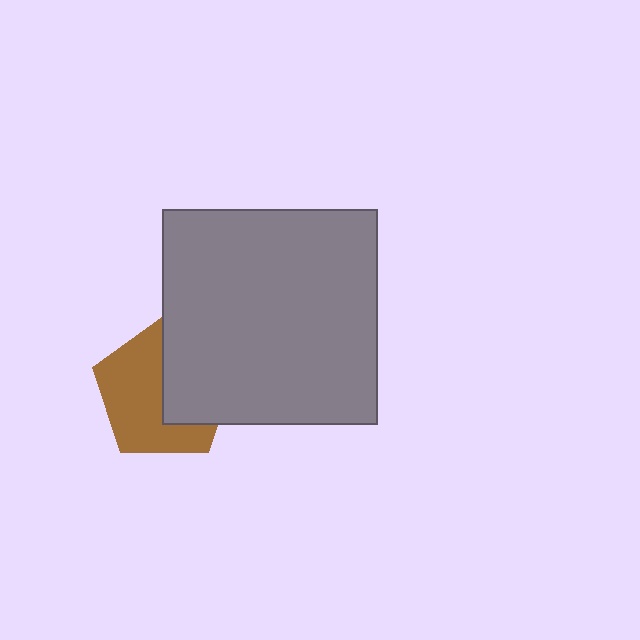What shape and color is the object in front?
The object in front is a gray square.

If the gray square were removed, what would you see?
You would see the complete brown pentagon.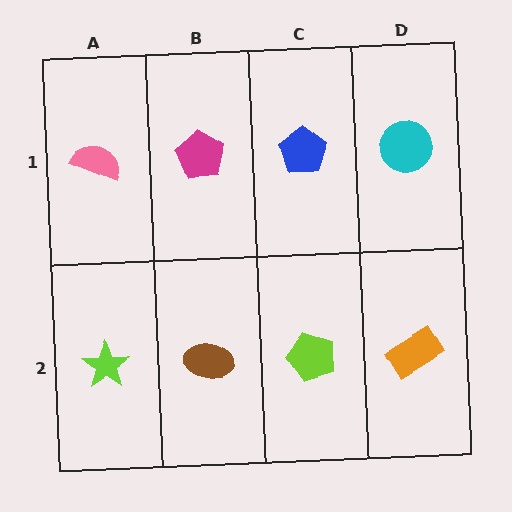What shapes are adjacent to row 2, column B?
A magenta pentagon (row 1, column B), a lime star (row 2, column A), a lime pentagon (row 2, column C).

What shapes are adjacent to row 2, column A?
A pink semicircle (row 1, column A), a brown ellipse (row 2, column B).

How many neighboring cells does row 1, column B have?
3.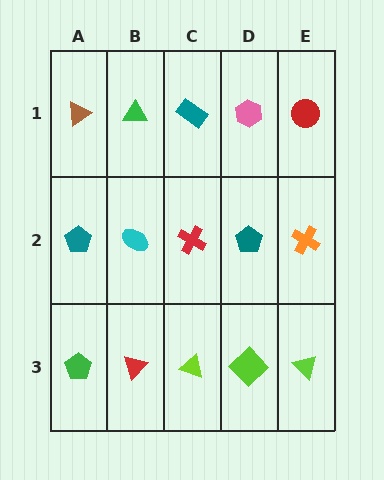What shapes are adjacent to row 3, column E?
An orange cross (row 2, column E), a lime diamond (row 3, column D).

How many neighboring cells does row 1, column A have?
2.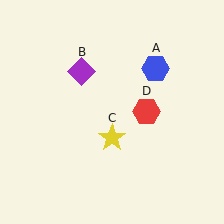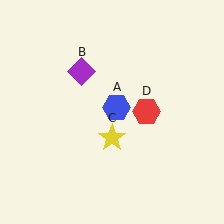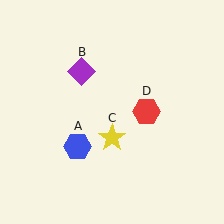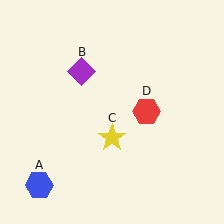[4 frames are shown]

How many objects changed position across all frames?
1 object changed position: blue hexagon (object A).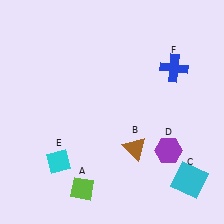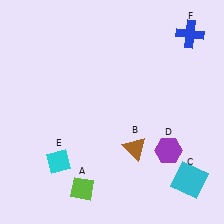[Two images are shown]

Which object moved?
The blue cross (F) moved up.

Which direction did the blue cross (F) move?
The blue cross (F) moved up.